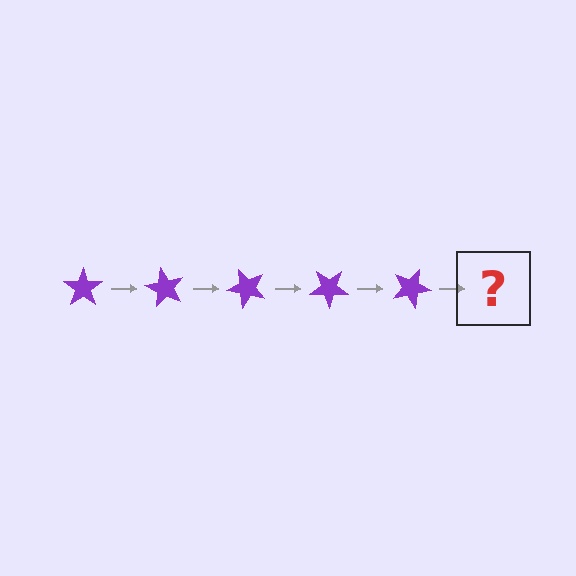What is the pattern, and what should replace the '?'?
The pattern is that the star rotates 60 degrees each step. The '?' should be a purple star rotated 300 degrees.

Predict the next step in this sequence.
The next step is a purple star rotated 300 degrees.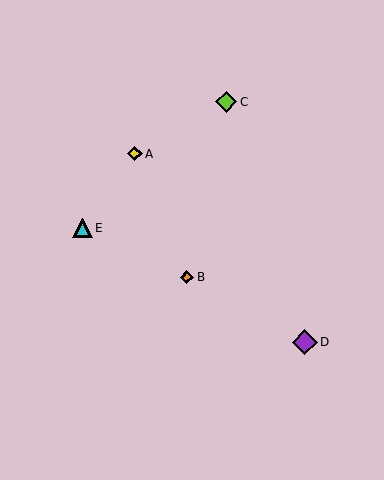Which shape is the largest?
The purple diamond (labeled D) is the largest.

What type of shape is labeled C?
Shape C is a lime diamond.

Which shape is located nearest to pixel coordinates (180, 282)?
The orange diamond (labeled B) at (187, 277) is nearest to that location.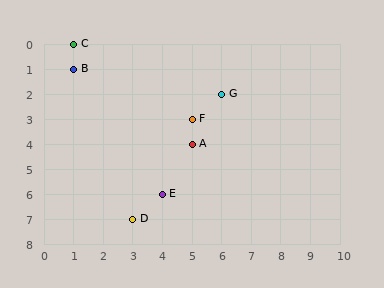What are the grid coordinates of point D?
Point D is at grid coordinates (3, 7).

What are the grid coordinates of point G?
Point G is at grid coordinates (6, 2).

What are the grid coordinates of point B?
Point B is at grid coordinates (1, 1).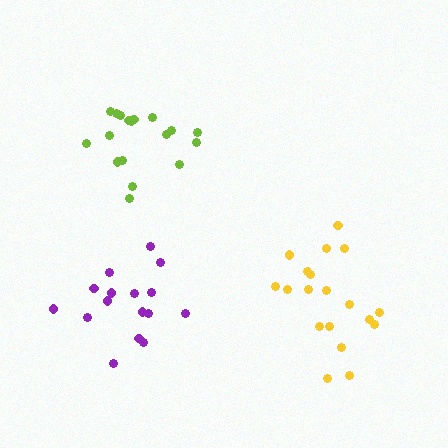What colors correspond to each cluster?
The clusters are colored: purple, lime, yellow.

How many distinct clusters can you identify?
There are 3 distinct clusters.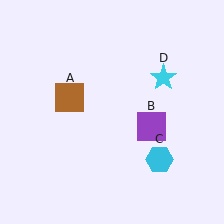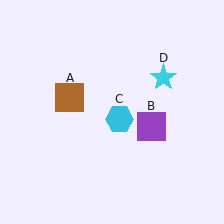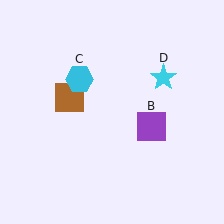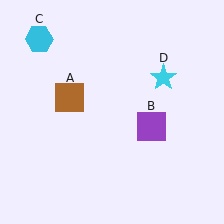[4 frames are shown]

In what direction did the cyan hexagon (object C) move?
The cyan hexagon (object C) moved up and to the left.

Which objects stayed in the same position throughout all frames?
Brown square (object A) and purple square (object B) and cyan star (object D) remained stationary.